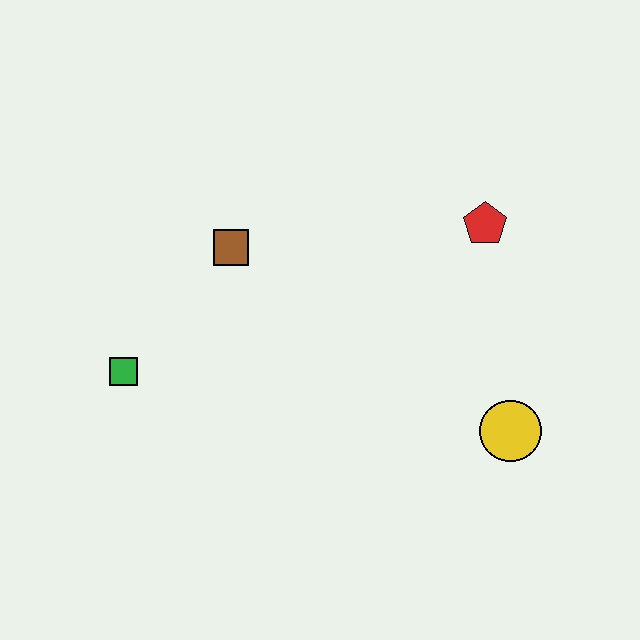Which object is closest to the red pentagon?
The yellow circle is closest to the red pentagon.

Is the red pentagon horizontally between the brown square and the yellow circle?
Yes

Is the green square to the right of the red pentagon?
No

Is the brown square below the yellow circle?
No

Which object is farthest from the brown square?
The yellow circle is farthest from the brown square.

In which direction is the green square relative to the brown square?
The green square is below the brown square.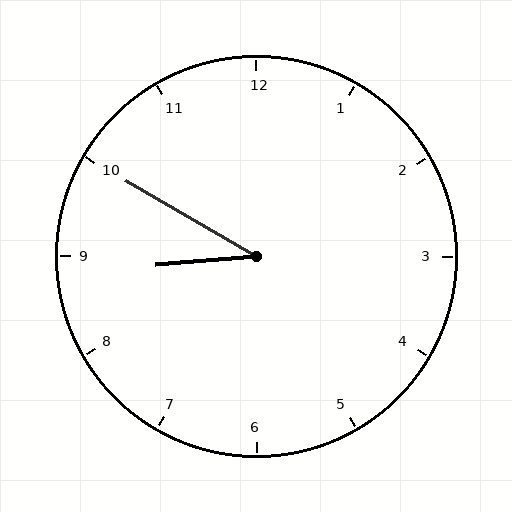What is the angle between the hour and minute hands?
Approximately 35 degrees.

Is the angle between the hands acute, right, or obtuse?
It is acute.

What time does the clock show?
8:50.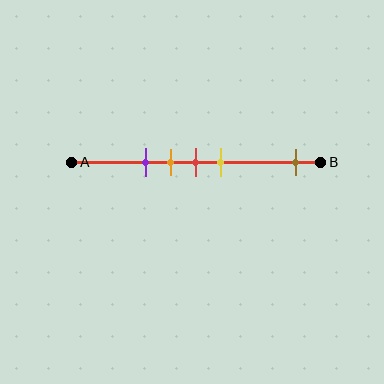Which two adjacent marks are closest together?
The orange and red marks are the closest adjacent pair.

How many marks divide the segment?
There are 5 marks dividing the segment.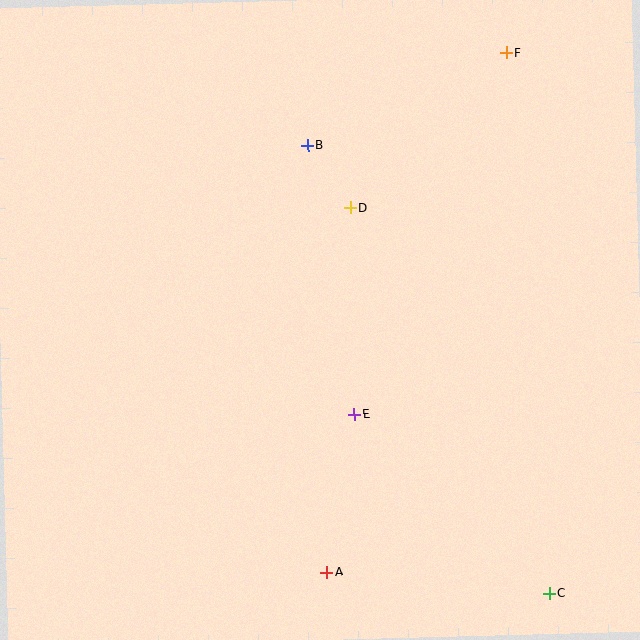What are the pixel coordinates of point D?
Point D is at (350, 208).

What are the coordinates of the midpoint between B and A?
The midpoint between B and A is at (317, 359).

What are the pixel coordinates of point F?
Point F is at (506, 53).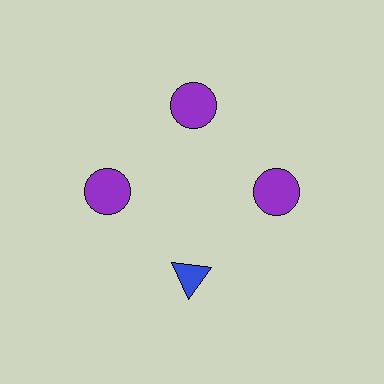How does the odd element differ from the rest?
It differs in both color (blue instead of purple) and shape (triangle instead of circle).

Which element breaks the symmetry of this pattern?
The blue triangle at roughly the 6 o'clock position breaks the symmetry. All other shapes are purple circles.